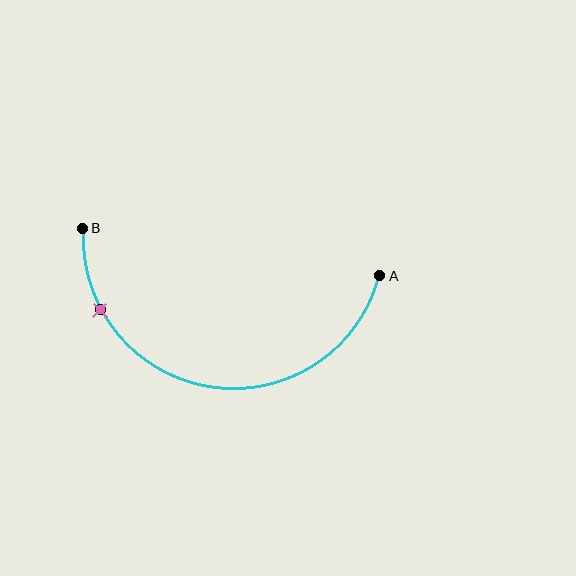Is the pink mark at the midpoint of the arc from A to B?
No. The pink mark lies on the arc but is closer to endpoint B. The arc midpoint would be at the point on the curve equidistant along the arc from both A and B.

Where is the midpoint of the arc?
The arc midpoint is the point on the curve farthest from the straight line joining A and B. It sits below that line.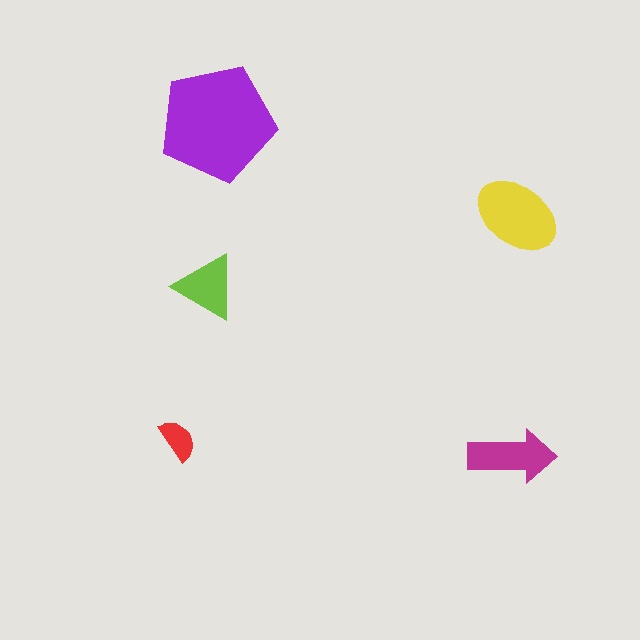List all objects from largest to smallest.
The purple pentagon, the yellow ellipse, the magenta arrow, the lime triangle, the red semicircle.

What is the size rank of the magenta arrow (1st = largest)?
3rd.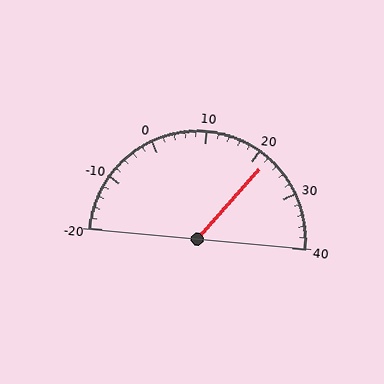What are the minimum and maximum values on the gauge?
The gauge ranges from -20 to 40.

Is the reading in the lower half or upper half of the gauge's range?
The reading is in the upper half of the range (-20 to 40).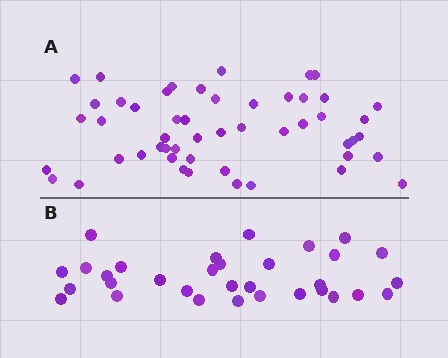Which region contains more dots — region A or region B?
Region A (the top region) has more dots.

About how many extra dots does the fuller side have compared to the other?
Region A has approximately 20 more dots than region B.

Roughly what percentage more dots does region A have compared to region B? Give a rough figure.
About 60% more.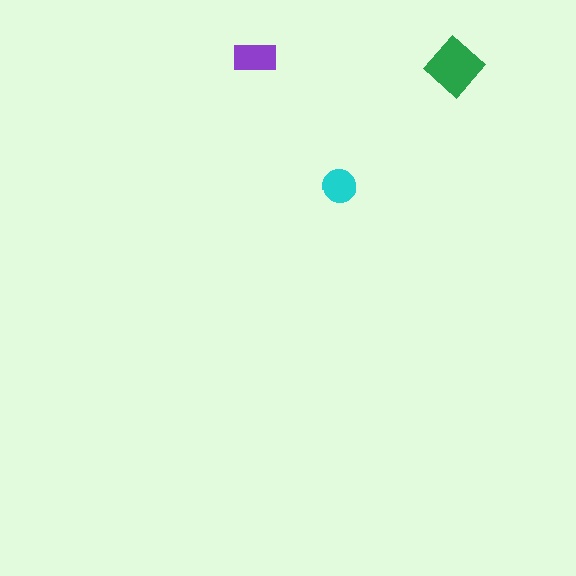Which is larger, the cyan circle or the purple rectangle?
The purple rectangle.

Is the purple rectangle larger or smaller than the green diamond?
Smaller.